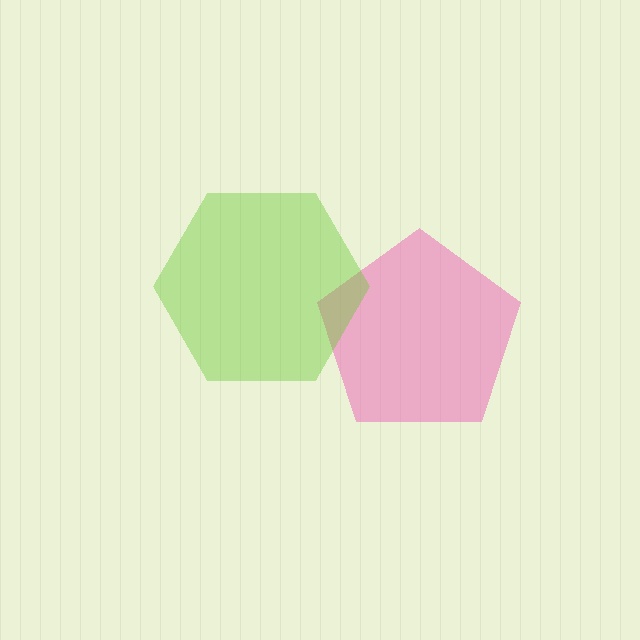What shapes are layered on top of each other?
The layered shapes are: a pink pentagon, a lime hexagon.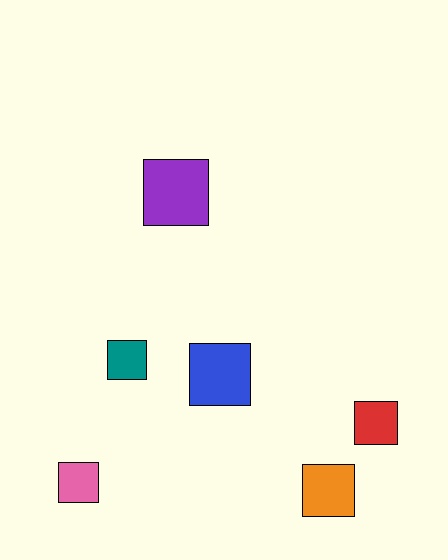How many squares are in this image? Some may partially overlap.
There are 6 squares.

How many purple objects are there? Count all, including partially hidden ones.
There is 1 purple object.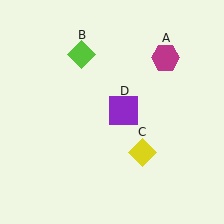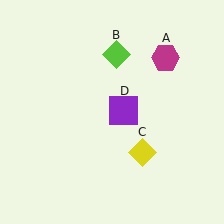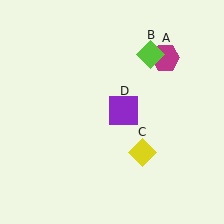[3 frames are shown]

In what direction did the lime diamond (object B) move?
The lime diamond (object B) moved right.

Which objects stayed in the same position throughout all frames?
Magenta hexagon (object A) and yellow diamond (object C) and purple square (object D) remained stationary.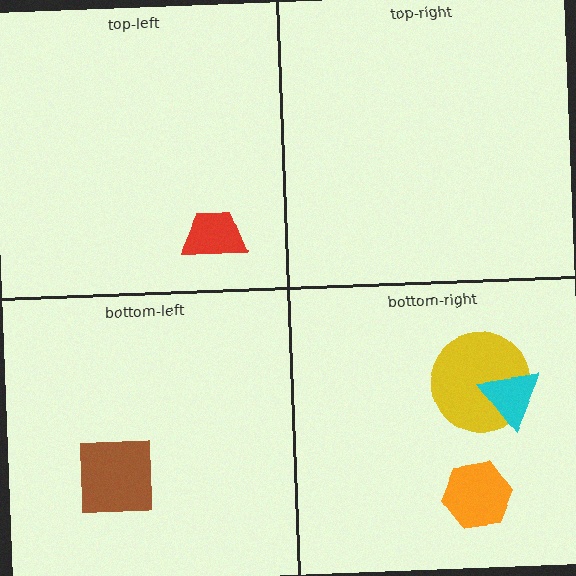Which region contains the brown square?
The bottom-left region.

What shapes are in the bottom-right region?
The yellow circle, the cyan triangle, the orange hexagon.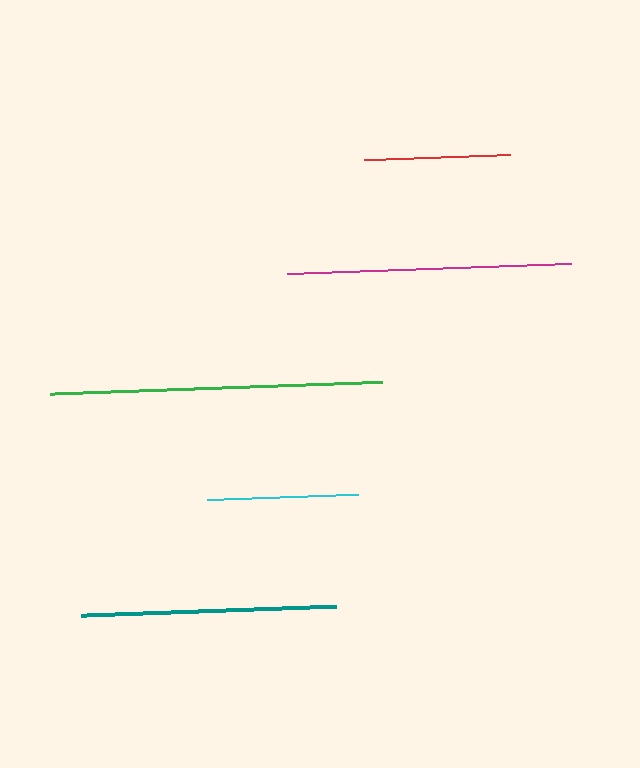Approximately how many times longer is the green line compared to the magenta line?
The green line is approximately 1.2 times the length of the magenta line.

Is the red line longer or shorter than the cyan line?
The cyan line is longer than the red line.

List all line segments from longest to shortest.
From longest to shortest: green, magenta, teal, cyan, red.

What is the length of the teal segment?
The teal segment is approximately 254 pixels long.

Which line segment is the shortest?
The red line is the shortest at approximately 146 pixels.